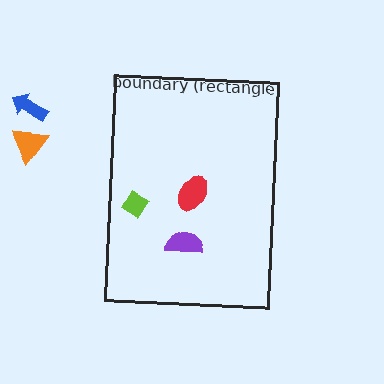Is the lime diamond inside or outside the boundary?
Inside.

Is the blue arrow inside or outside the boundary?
Outside.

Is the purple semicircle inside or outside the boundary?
Inside.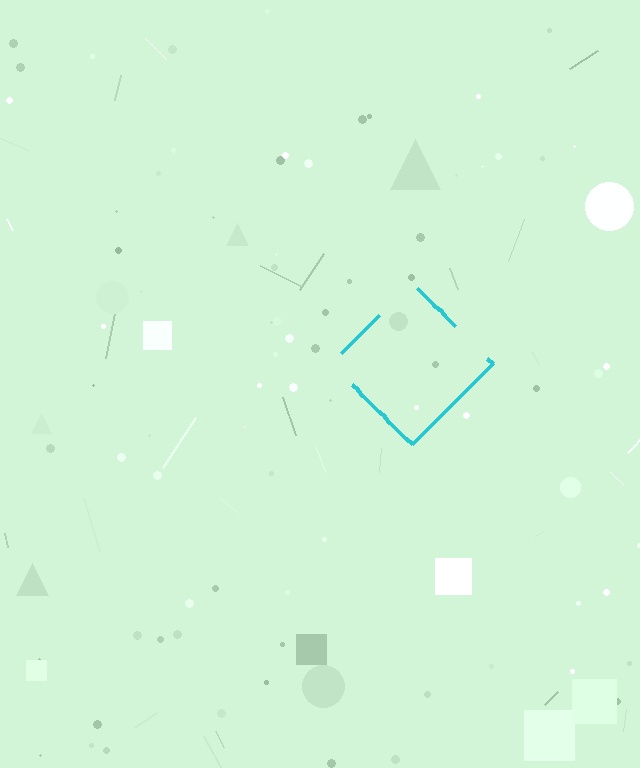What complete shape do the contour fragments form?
The contour fragments form a diamond.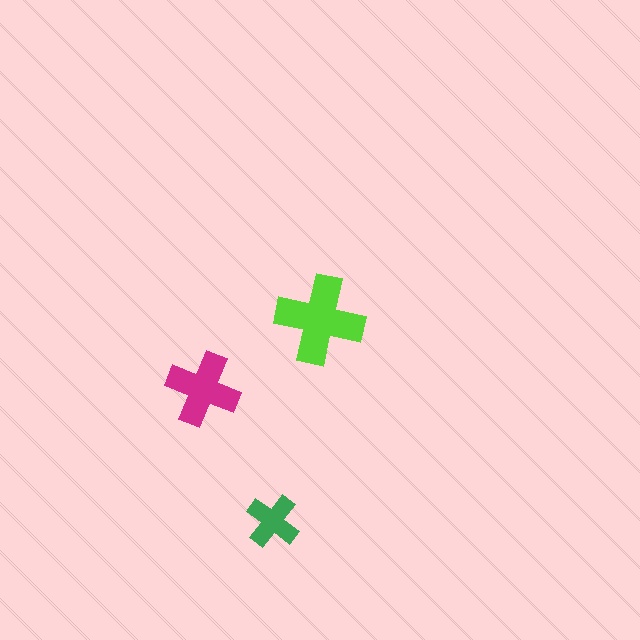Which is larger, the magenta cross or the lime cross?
The lime one.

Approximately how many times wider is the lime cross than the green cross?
About 1.5 times wider.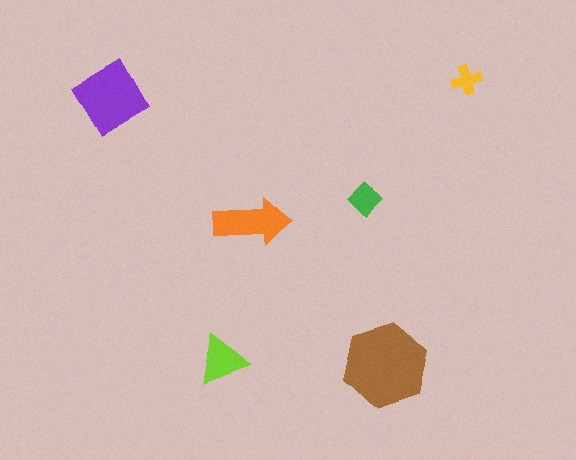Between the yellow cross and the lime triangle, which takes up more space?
The lime triangle.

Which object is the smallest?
The yellow cross.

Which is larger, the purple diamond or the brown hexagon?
The brown hexagon.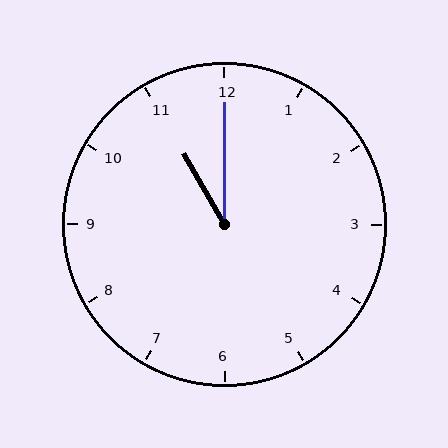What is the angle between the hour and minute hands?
Approximately 30 degrees.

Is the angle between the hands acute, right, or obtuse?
It is acute.